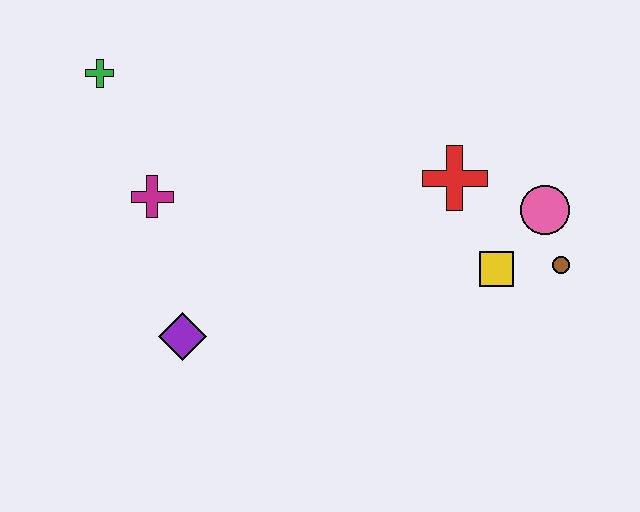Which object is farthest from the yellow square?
The green cross is farthest from the yellow square.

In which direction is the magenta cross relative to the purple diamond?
The magenta cross is above the purple diamond.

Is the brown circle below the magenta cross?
Yes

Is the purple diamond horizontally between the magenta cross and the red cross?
Yes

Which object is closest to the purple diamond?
The magenta cross is closest to the purple diamond.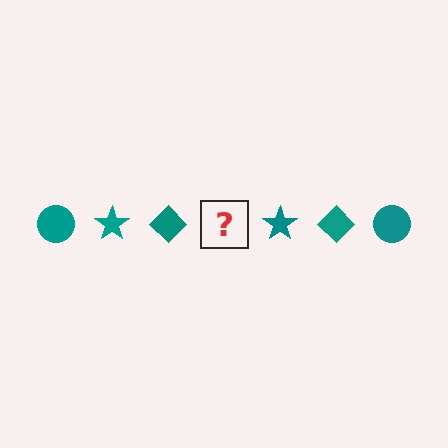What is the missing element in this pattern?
The missing element is a teal circle.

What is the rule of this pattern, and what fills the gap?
The rule is that the pattern cycles through circle, star, diamond shapes in teal. The gap should be filled with a teal circle.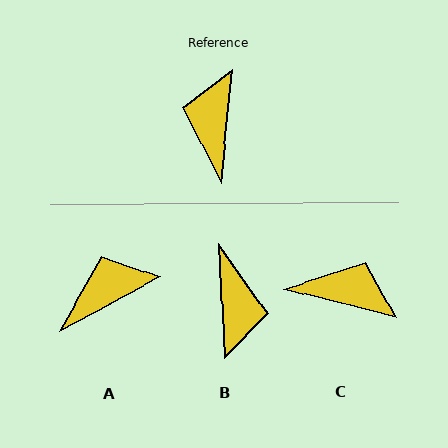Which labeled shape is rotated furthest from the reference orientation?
B, about 172 degrees away.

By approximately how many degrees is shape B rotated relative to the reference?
Approximately 172 degrees clockwise.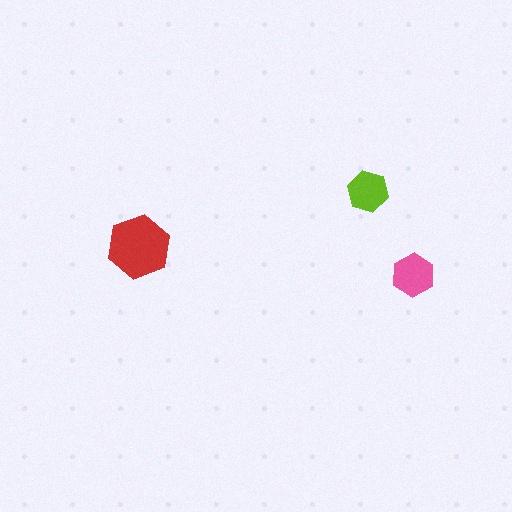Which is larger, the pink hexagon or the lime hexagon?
The pink one.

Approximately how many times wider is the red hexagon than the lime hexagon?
About 1.5 times wider.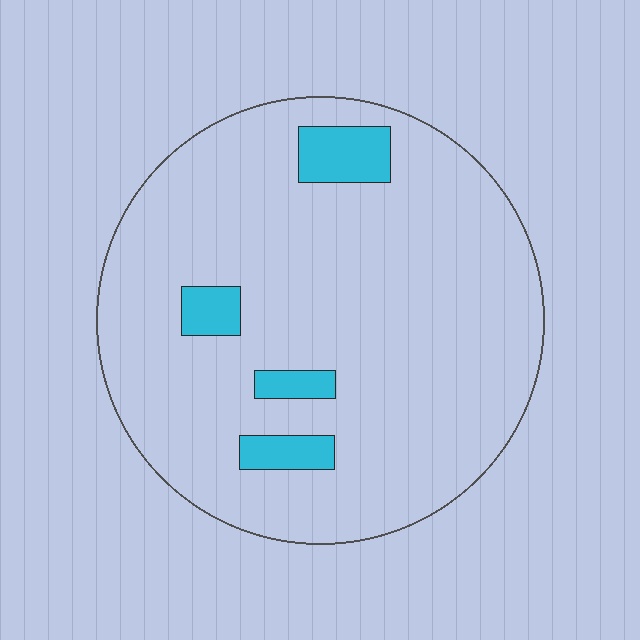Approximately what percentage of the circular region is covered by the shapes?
Approximately 10%.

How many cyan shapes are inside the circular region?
4.